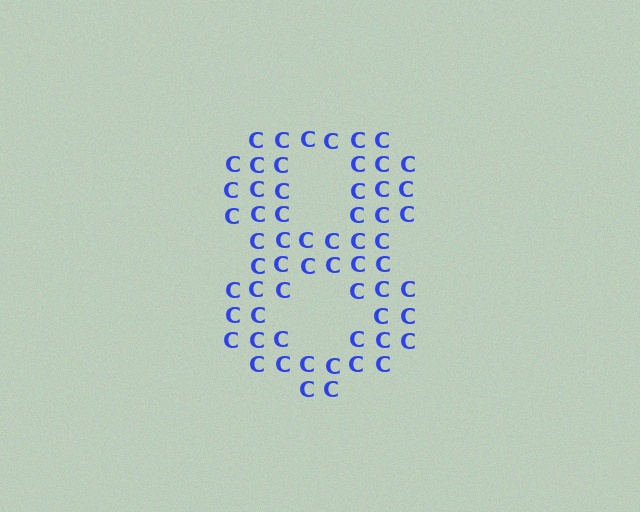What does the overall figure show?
The overall figure shows the digit 8.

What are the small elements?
The small elements are letter C's.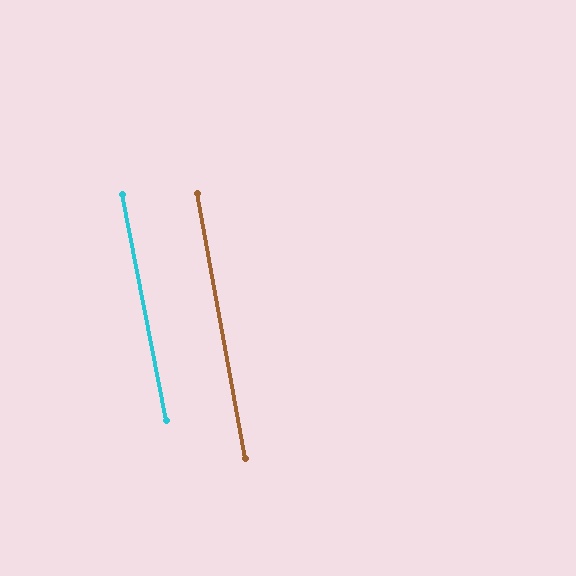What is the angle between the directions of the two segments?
Approximately 1 degree.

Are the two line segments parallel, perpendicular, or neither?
Parallel — their directions differ by only 0.6°.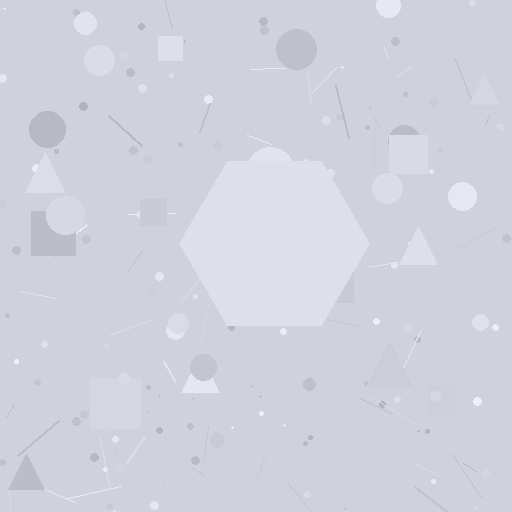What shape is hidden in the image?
A hexagon is hidden in the image.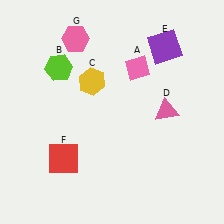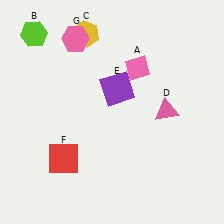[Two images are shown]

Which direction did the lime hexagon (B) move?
The lime hexagon (B) moved up.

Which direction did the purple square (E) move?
The purple square (E) moved left.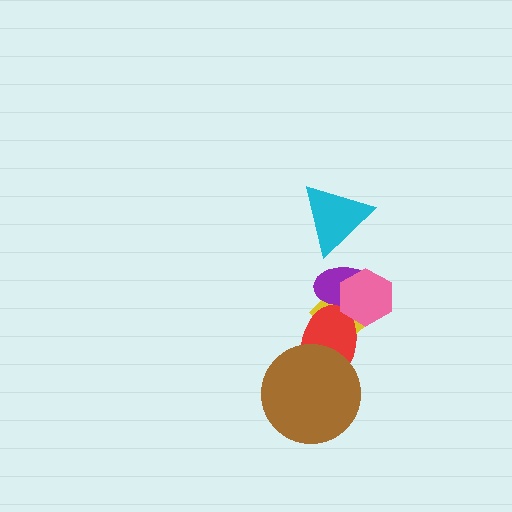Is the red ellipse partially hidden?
Yes, it is partially covered by another shape.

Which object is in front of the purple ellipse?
The pink hexagon is in front of the purple ellipse.